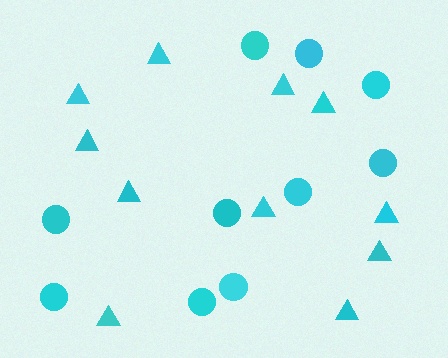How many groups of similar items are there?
There are 2 groups: one group of triangles (11) and one group of circles (10).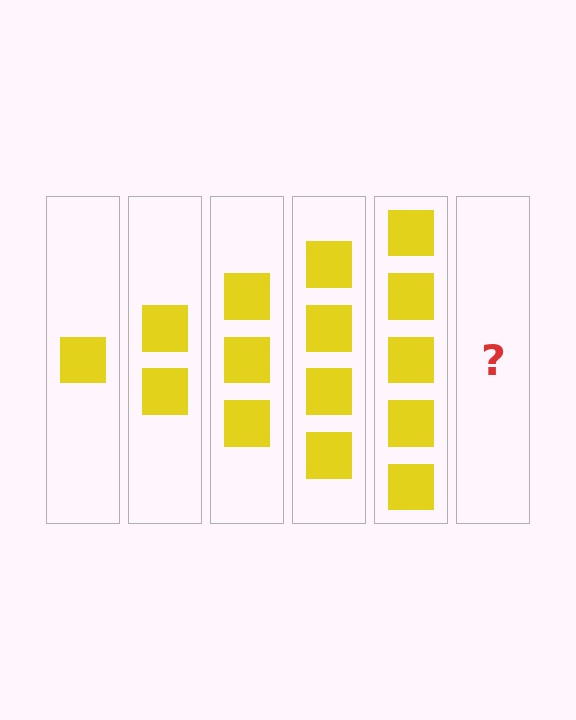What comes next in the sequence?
The next element should be 6 squares.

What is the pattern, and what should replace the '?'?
The pattern is that each step adds one more square. The '?' should be 6 squares.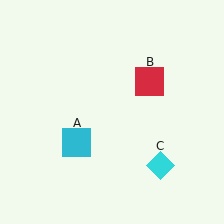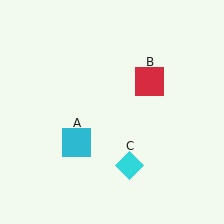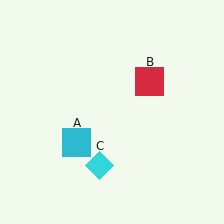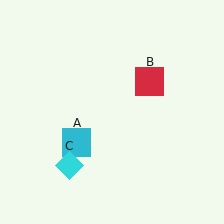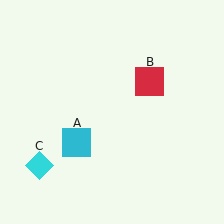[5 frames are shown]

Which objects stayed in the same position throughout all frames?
Cyan square (object A) and red square (object B) remained stationary.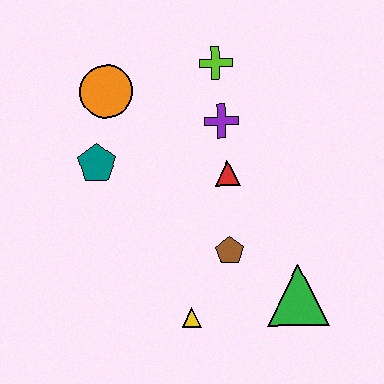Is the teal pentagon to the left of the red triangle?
Yes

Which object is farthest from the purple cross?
The yellow triangle is farthest from the purple cross.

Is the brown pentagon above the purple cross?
No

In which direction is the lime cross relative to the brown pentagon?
The lime cross is above the brown pentagon.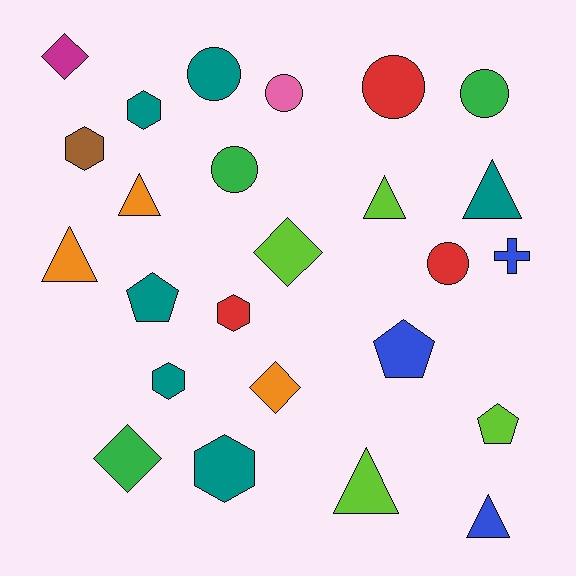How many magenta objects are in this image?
There is 1 magenta object.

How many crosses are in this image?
There is 1 cross.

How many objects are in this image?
There are 25 objects.